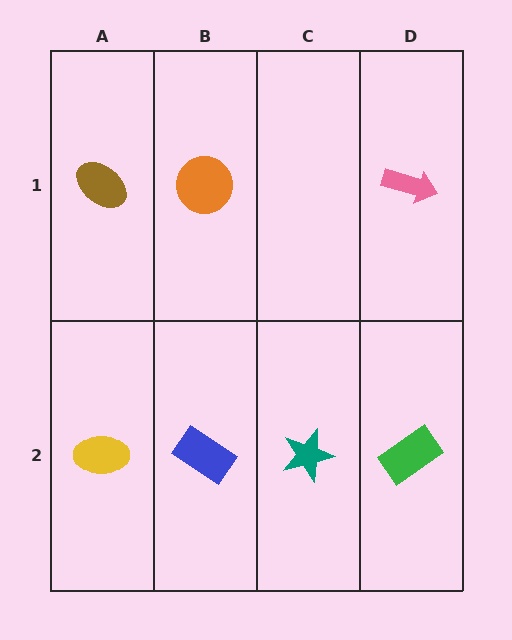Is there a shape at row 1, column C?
No, that cell is empty.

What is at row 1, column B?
An orange circle.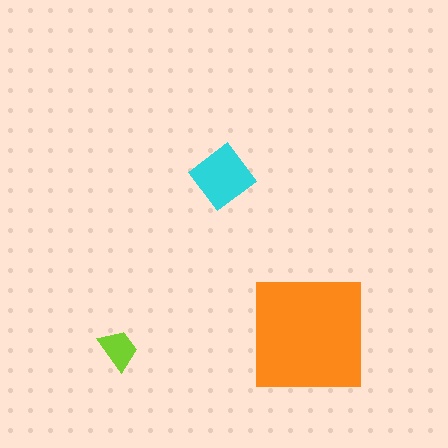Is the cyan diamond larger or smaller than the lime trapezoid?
Larger.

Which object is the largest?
The orange square.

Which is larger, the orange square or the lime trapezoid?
The orange square.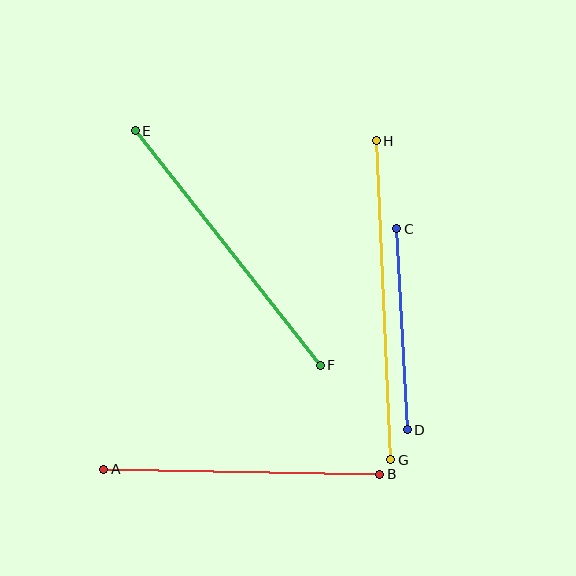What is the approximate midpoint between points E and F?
The midpoint is at approximately (228, 248) pixels.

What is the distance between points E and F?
The distance is approximately 298 pixels.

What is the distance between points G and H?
The distance is approximately 319 pixels.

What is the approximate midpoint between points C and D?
The midpoint is at approximately (402, 329) pixels.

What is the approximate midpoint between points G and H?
The midpoint is at approximately (383, 300) pixels.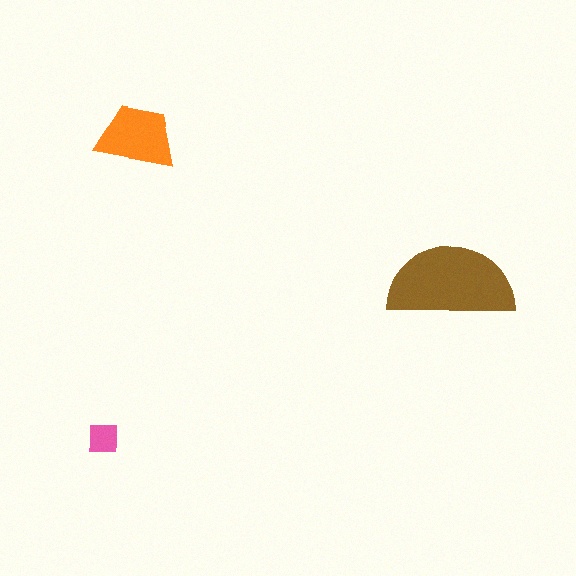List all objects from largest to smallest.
The brown semicircle, the orange trapezoid, the pink square.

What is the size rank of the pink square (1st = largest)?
3rd.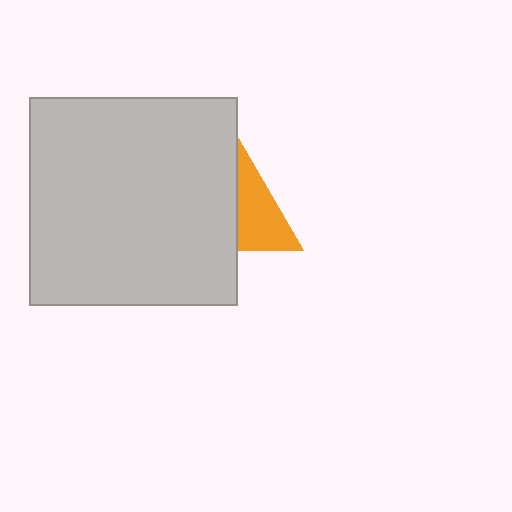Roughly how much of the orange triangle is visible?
About half of it is visible (roughly 52%).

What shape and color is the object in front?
The object in front is a light gray square.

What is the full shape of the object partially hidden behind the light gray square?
The partially hidden object is an orange triangle.